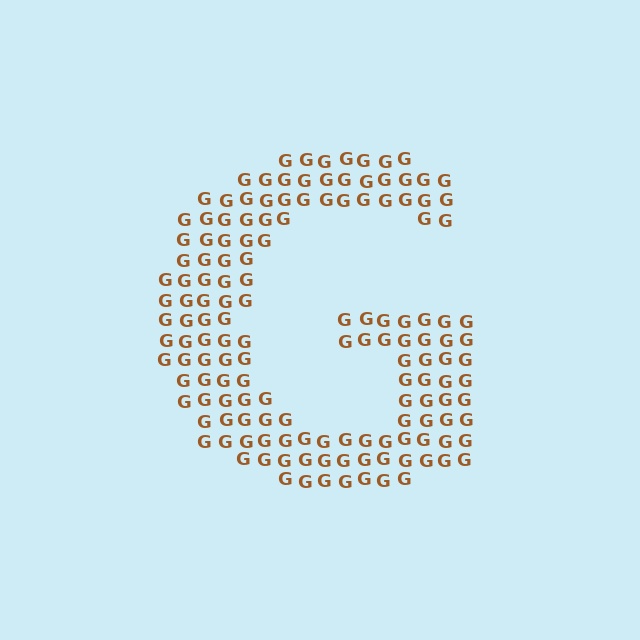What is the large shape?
The large shape is the letter G.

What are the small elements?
The small elements are letter G's.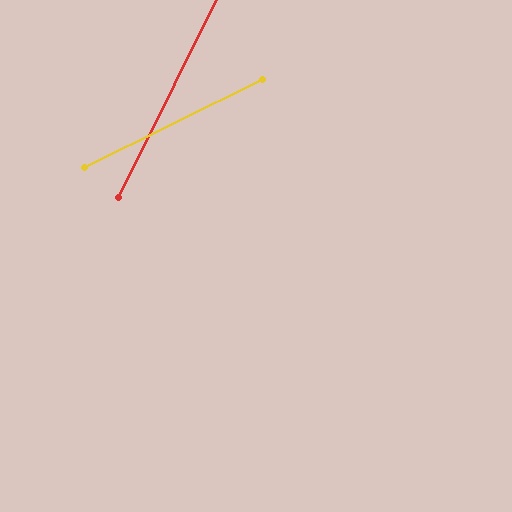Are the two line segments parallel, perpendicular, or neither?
Neither parallel nor perpendicular — they differ by about 37°.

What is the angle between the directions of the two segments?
Approximately 37 degrees.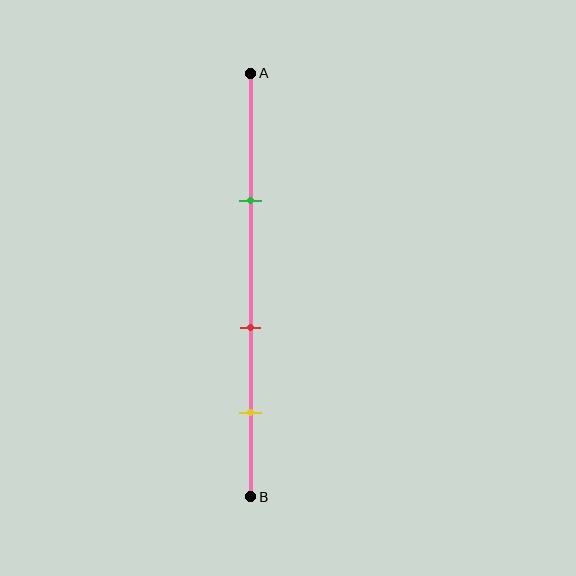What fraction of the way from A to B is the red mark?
The red mark is approximately 60% (0.6) of the way from A to B.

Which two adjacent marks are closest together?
The red and yellow marks are the closest adjacent pair.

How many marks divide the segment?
There are 3 marks dividing the segment.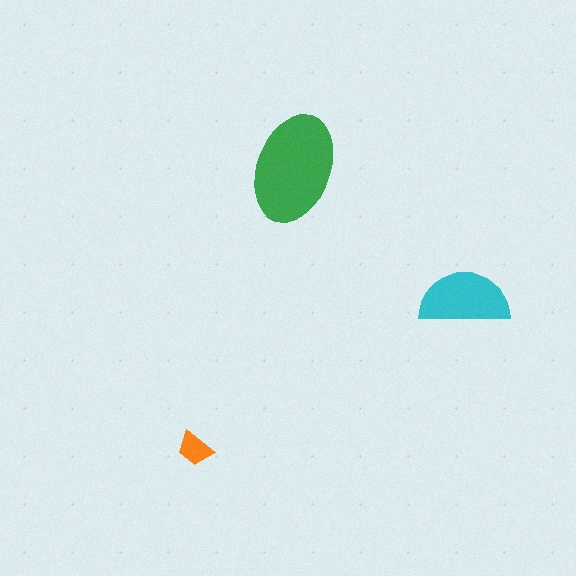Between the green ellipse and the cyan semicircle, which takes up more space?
The green ellipse.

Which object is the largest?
The green ellipse.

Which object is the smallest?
The orange trapezoid.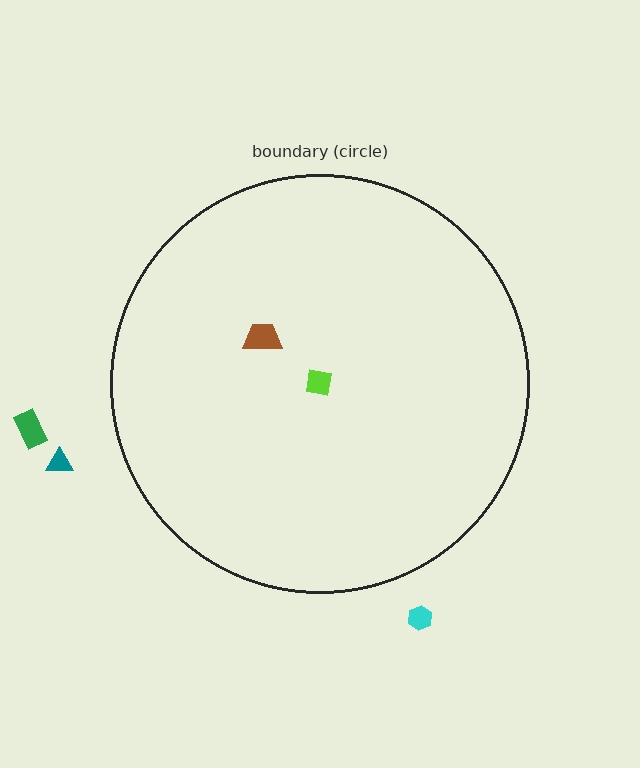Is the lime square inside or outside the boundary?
Inside.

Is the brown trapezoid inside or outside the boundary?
Inside.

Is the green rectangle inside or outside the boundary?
Outside.